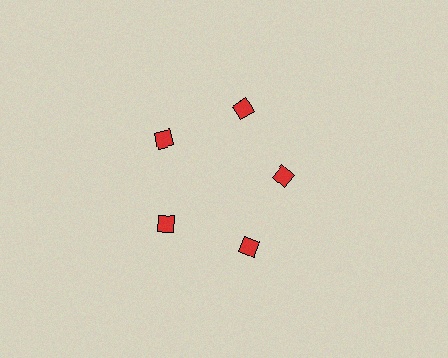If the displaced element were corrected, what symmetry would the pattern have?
It would have 5-fold rotational symmetry — the pattern would map onto itself every 72 degrees.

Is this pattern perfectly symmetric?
No. The 5 red diamonds are arranged in a ring, but one element near the 3 o'clock position is pulled inward toward the center, breaking the 5-fold rotational symmetry.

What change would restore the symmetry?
The symmetry would be restored by moving it outward, back onto the ring so that all 5 diamonds sit at equal angles and equal distance from the center.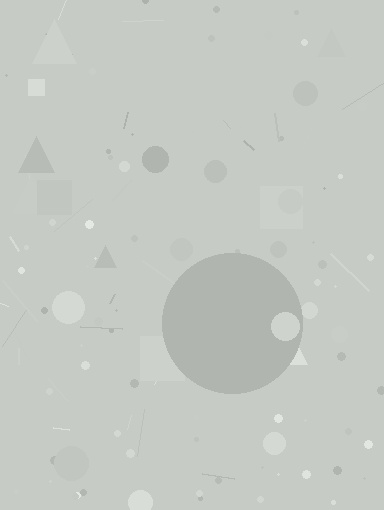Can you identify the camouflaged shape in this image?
The camouflaged shape is a circle.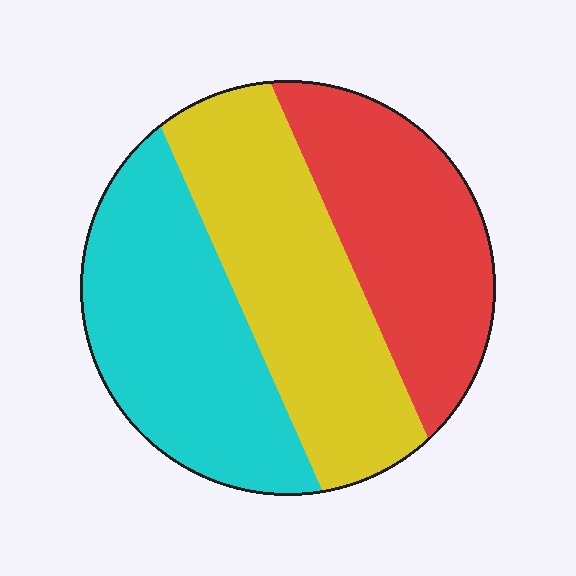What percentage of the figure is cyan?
Cyan takes up about one third (1/3) of the figure.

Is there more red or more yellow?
Yellow.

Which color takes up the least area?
Red, at roughly 30%.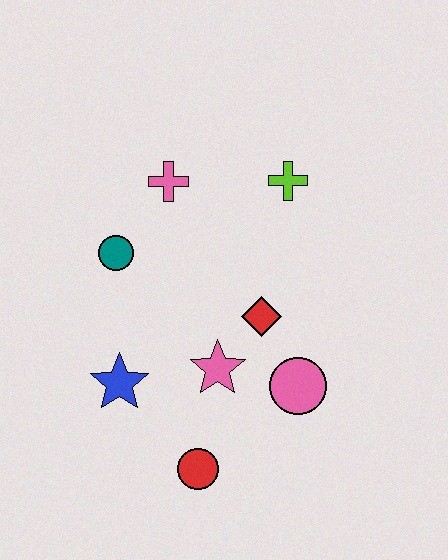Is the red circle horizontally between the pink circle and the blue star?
Yes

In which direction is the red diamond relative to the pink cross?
The red diamond is below the pink cross.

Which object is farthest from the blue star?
The lime cross is farthest from the blue star.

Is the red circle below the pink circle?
Yes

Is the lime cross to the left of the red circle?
No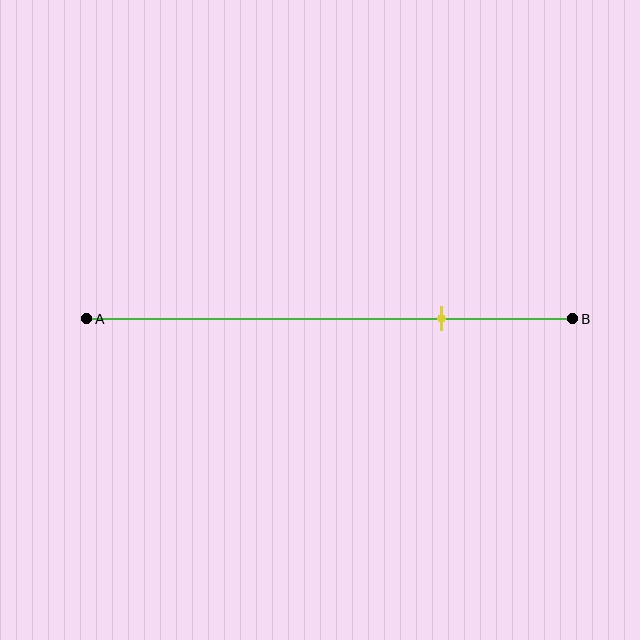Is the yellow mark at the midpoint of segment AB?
No, the mark is at about 75% from A, not at the 50% midpoint.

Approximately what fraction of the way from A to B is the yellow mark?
The yellow mark is approximately 75% of the way from A to B.